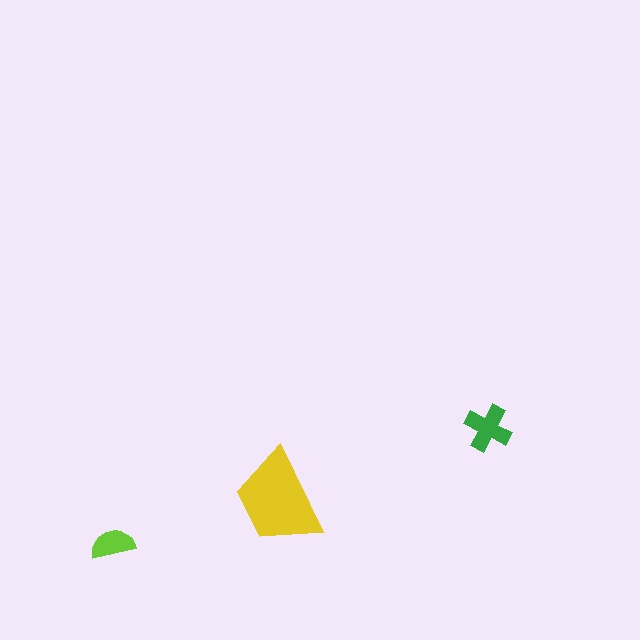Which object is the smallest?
The lime semicircle.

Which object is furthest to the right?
The green cross is rightmost.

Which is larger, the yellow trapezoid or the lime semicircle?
The yellow trapezoid.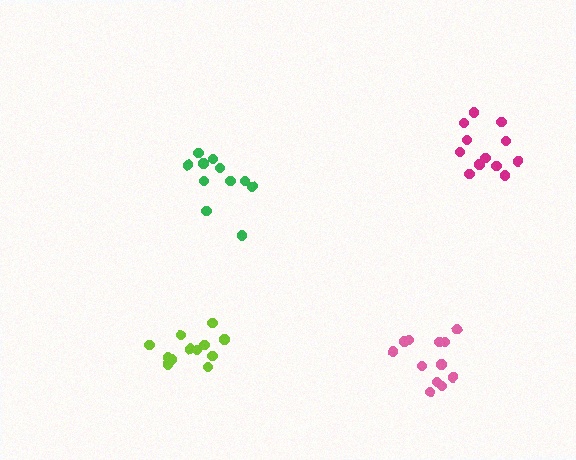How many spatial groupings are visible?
There are 4 spatial groupings.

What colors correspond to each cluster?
The clusters are colored: green, magenta, pink, lime.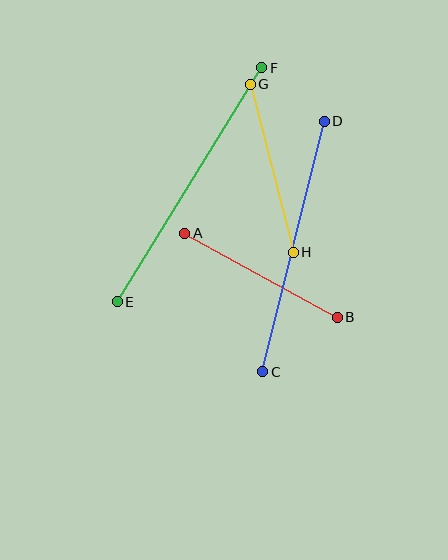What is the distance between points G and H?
The distance is approximately 173 pixels.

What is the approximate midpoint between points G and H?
The midpoint is at approximately (272, 168) pixels.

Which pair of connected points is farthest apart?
Points E and F are farthest apart.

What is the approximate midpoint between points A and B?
The midpoint is at approximately (261, 275) pixels.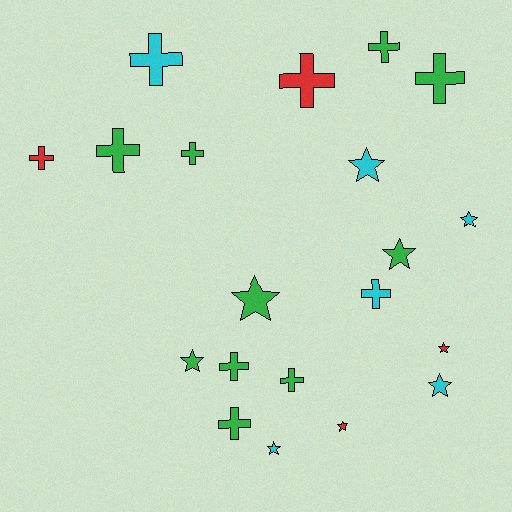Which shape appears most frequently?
Cross, with 11 objects.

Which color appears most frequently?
Green, with 10 objects.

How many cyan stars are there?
There are 4 cyan stars.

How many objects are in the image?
There are 20 objects.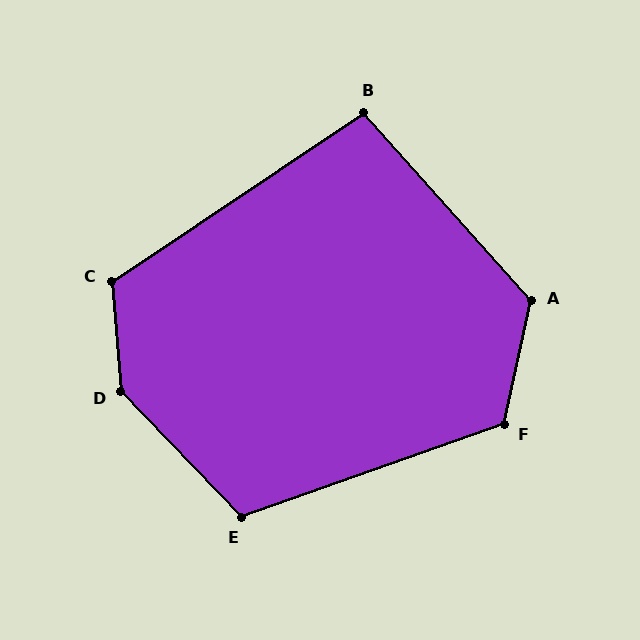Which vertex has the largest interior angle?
D, at approximately 141 degrees.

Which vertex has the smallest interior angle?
B, at approximately 98 degrees.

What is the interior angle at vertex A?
Approximately 126 degrees (obtuse).